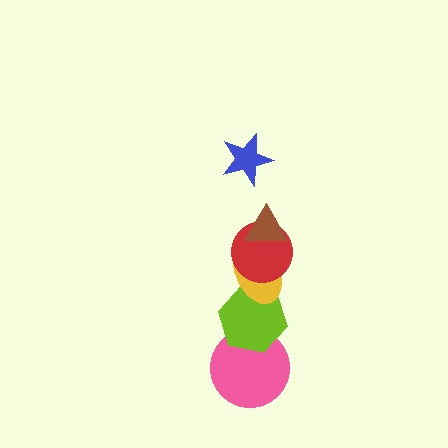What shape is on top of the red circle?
The brown triangle is on top of the red circle.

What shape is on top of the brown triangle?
The blue star is on top of the brown triangle.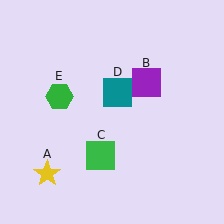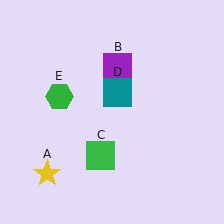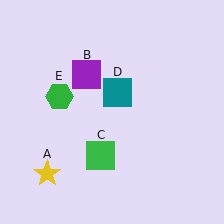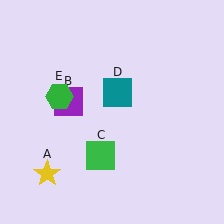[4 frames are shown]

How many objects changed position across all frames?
1 object changed position: purple square (object B).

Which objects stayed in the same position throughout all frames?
Yellow star (object A) and green square (object C) and teal square (object D) and green hexagon (object E) remained stationary.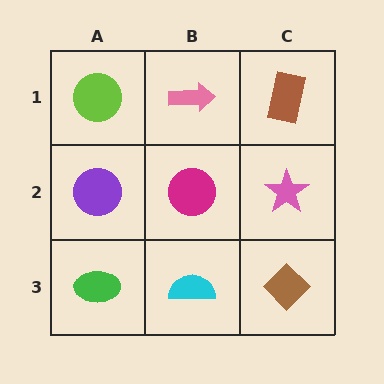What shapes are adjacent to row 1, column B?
A magenta circle (row 2, column B), a lime circle (row 1, column A), a brown rectangle (row 1, column C).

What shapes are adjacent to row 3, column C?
A pink star (row 2, column C), a cyan semicircle (row 3, column B).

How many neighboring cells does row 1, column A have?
2.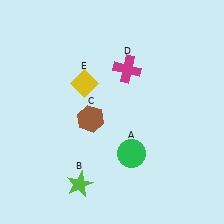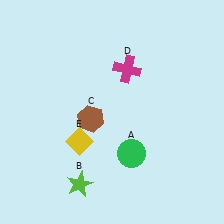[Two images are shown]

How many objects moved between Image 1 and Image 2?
1 object moved between the two images.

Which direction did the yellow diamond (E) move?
The yellow diamond (E) moved down.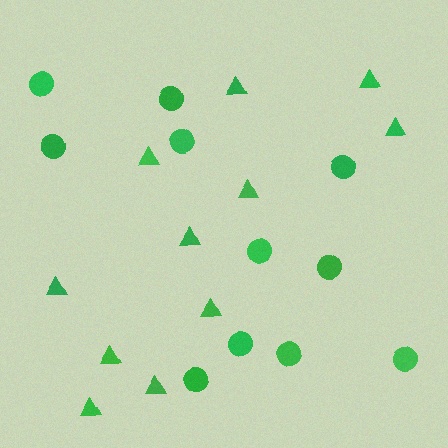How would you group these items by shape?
There are 2 groups: one group of circles (11) and one group of triangles (11).